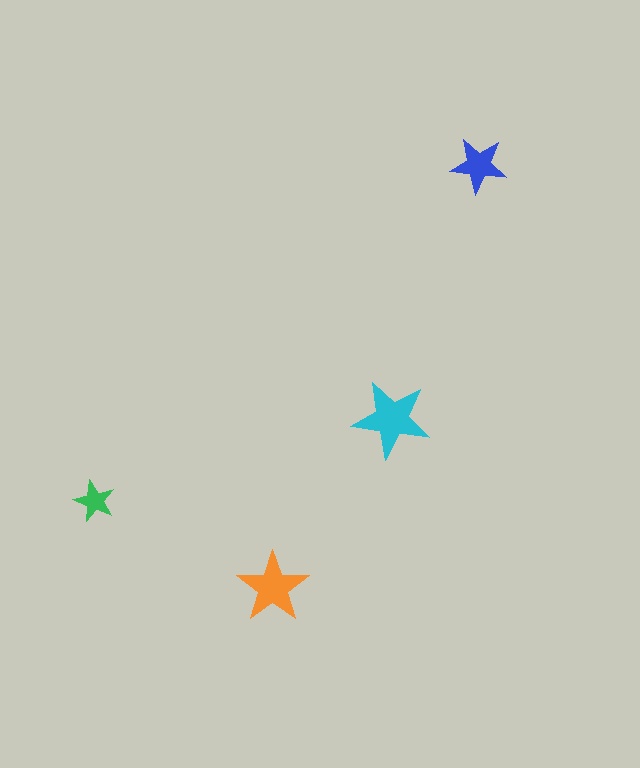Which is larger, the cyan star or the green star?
The cyan one.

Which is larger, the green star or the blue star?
The blue one.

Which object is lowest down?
The orange star is bottommost.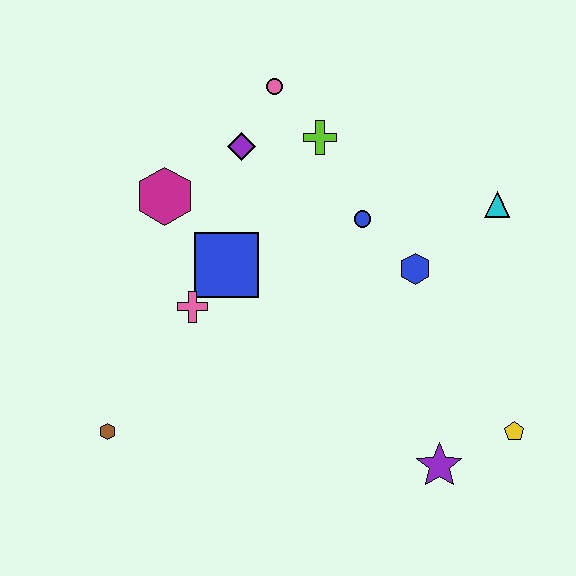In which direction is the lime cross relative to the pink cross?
The lime cross is above the pink cross.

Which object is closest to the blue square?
The pink cross is closest to the blue square.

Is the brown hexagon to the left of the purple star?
Yes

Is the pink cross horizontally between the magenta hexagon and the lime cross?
Yes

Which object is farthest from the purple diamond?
The yellow pentagon is farthest from the purple diamond.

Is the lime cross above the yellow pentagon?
Yes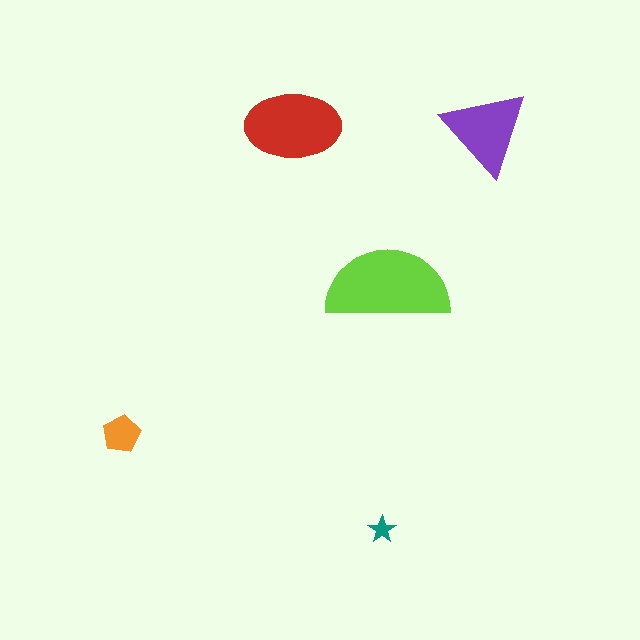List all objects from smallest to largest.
The teal star, the orange pentagon, the purple triangle, the red ellipse, the lime semicircle.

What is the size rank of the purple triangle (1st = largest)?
3rd.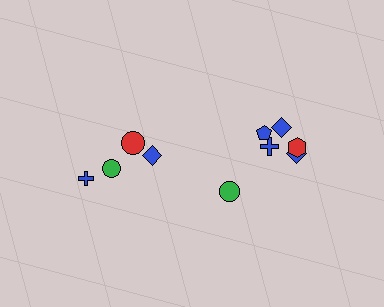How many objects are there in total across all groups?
There are 10 objects.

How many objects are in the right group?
There are 6 objects.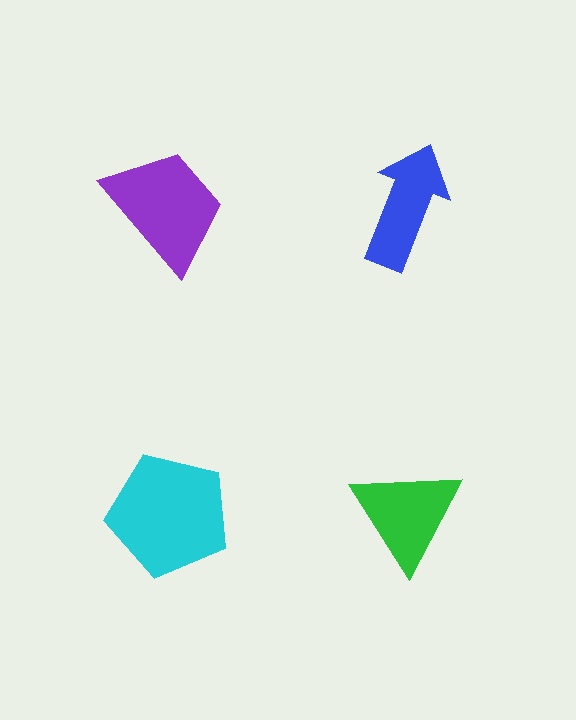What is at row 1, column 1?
A purple trapezoid.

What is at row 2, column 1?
A cyan pentagon.